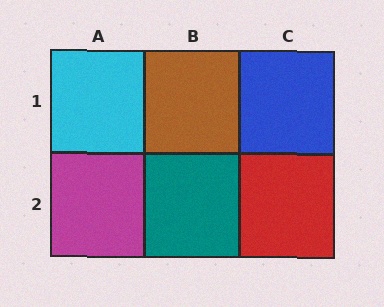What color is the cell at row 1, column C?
Blue.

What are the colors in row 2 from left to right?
Magenta, teal, red.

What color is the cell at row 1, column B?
Brown.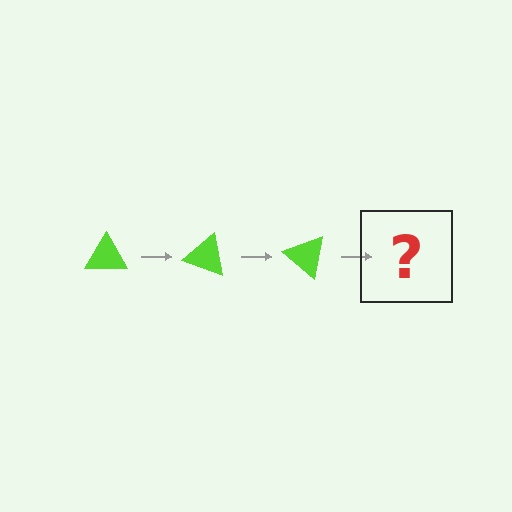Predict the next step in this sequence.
The next step is a lime triangle rotated 60 degrees.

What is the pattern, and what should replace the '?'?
The pattern is that the triangle rotates 20 degrees each step. The '?' should be a lime triangle rotated 60 degrees.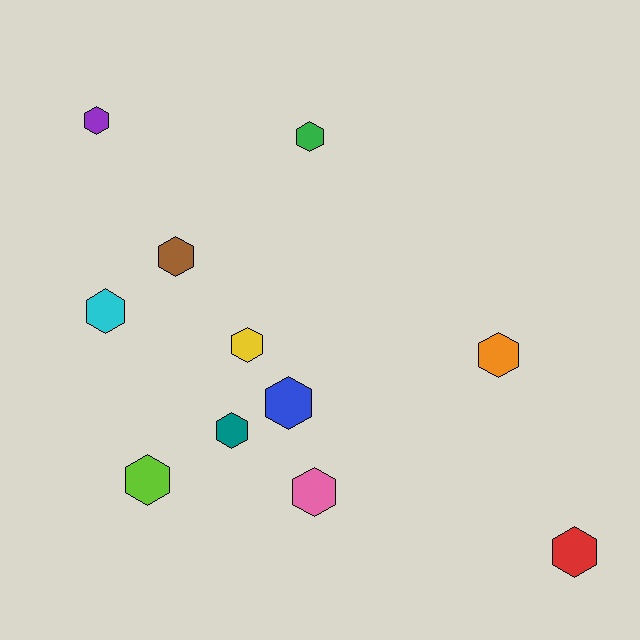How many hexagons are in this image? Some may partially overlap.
There are 11 hexagons.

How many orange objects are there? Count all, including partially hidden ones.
There is 1 orange object.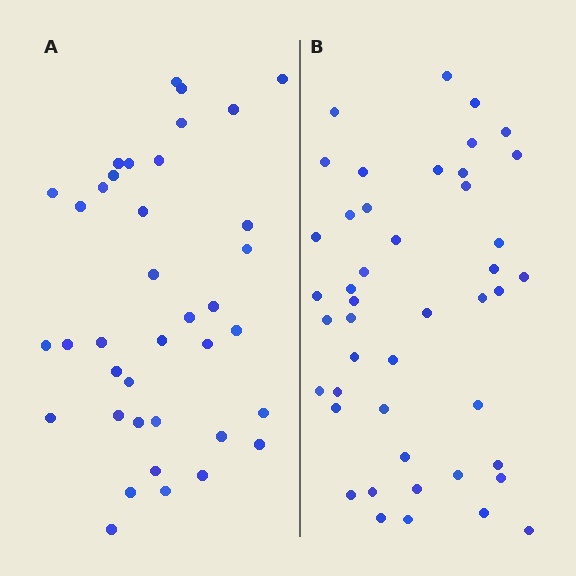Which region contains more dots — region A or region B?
Region B (the right region) has more dots.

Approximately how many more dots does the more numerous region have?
Region B has roughly 8 or so more dots than region A.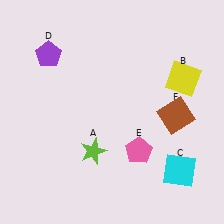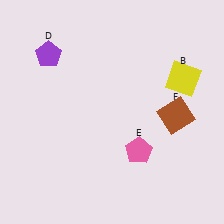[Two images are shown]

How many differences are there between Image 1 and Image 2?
There are 2 differences between the two images.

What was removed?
The lime star (A), the cyan square (C) were removed in Image 2.